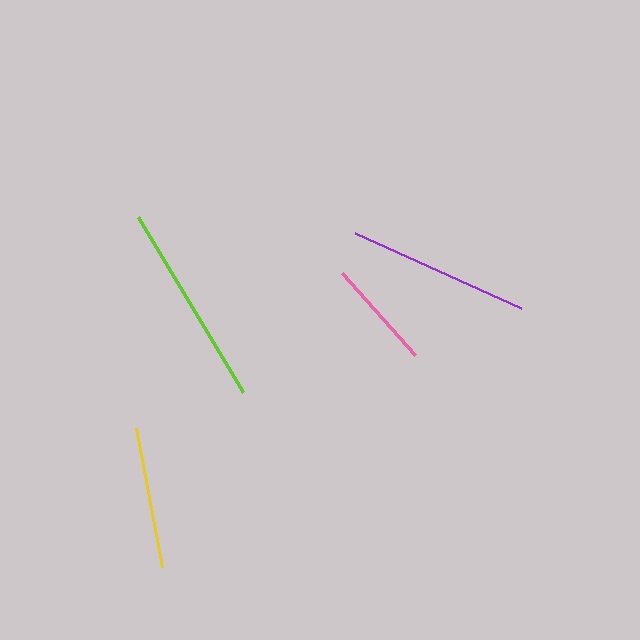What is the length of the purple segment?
The purple segment is approximately 182 pixels long.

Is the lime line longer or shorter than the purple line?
The lime line is longer than the purple line.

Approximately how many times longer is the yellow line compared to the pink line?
The yellow line is approximately 1.3 times the length of the pink line.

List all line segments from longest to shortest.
From longest to shortest: lime, purple, yellow, pink.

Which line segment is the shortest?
The pink line is the shortest at approximately 111 pixels.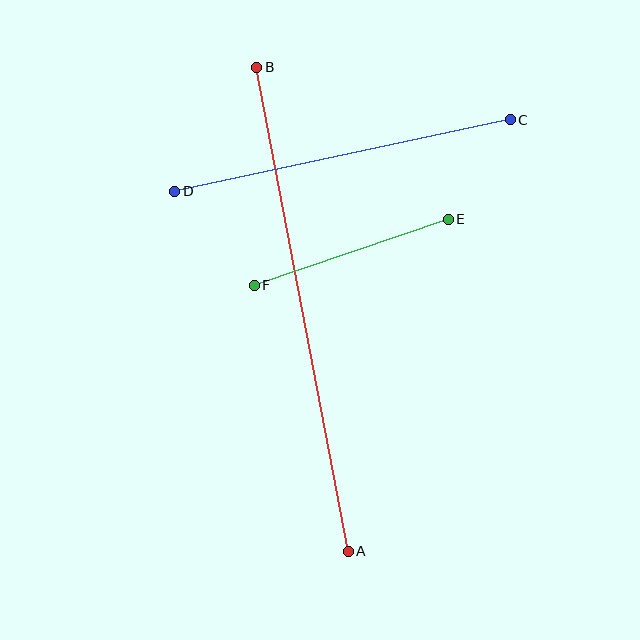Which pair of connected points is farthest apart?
Points A and B are farthest apart.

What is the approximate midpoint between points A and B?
The midpoint is at approximately (302, 309) pixels.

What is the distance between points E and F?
The distance is approximately 205 pixels.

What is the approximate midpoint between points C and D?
The midpoint is at approximately (342, 155) pixels.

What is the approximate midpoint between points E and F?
The midpoint is at approximately (351, 252) pixels.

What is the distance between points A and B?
The distance is approximately 492 pixels.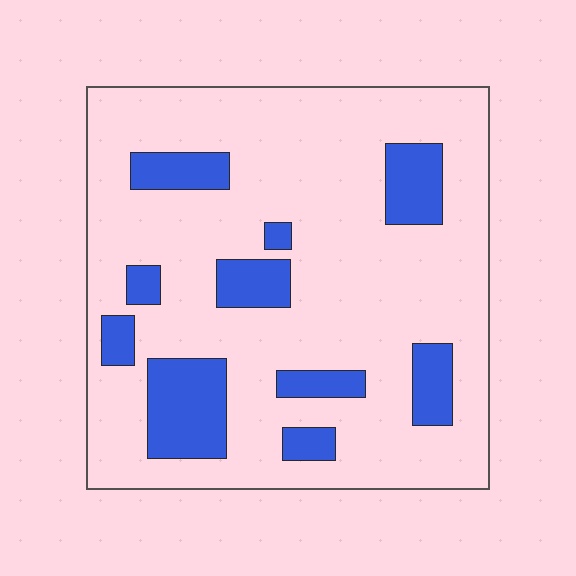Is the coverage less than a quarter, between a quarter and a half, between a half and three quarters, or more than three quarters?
Less than a quarter.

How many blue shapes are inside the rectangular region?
10.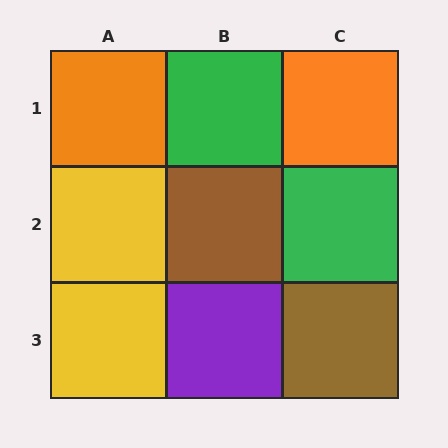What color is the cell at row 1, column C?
Orange.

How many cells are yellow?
2 cells are yellow.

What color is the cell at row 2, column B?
Brown.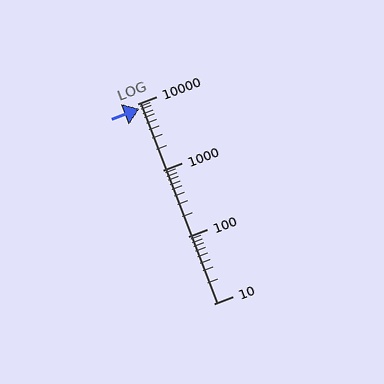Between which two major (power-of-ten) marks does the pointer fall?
The pointer is between 1000 and 10000.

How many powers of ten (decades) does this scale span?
The scale spans 3 decades, from 10 to 10000.